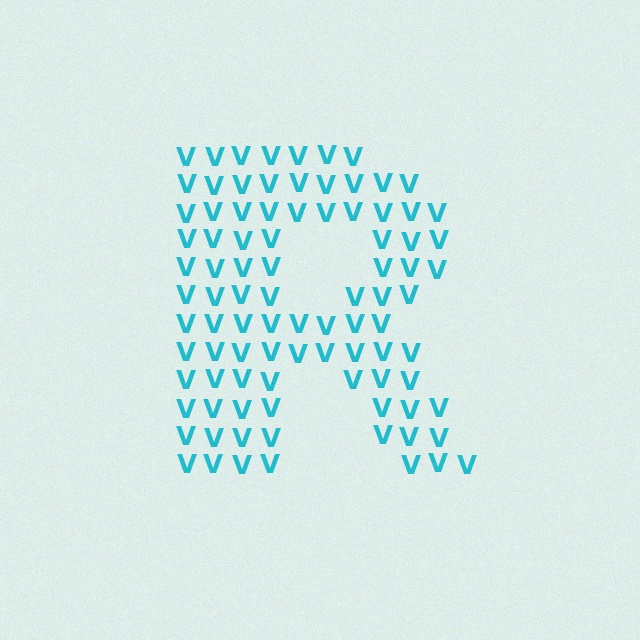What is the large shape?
The large shape is the letter R.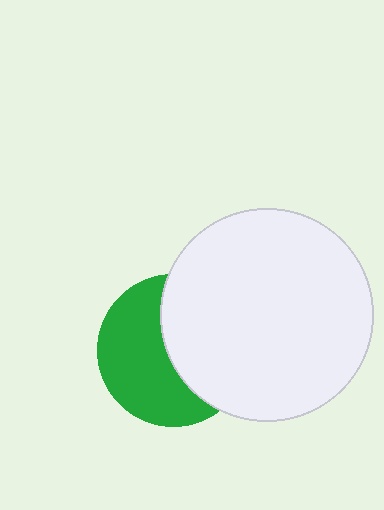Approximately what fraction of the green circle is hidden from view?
Roughly 48% of the green circle is hidden behind the white circle.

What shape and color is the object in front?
The object in front is a white circle.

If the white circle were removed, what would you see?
You would see the complete green circle.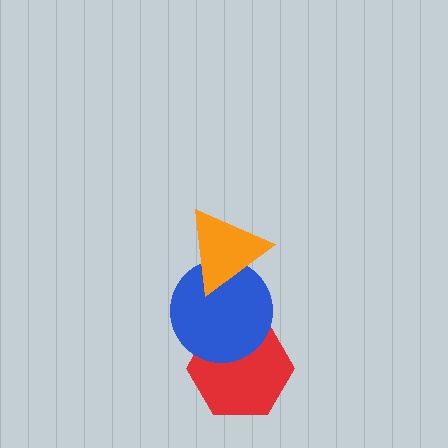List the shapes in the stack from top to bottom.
From top to bottom: the orange triangle, the blue circle, the red hexagon.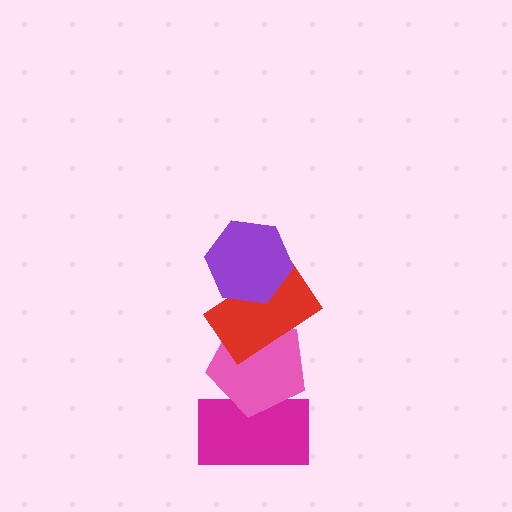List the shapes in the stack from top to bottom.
From top to bottom: the purple hexagon, the red rectangle, the pink pentagon, the magenta rectangle.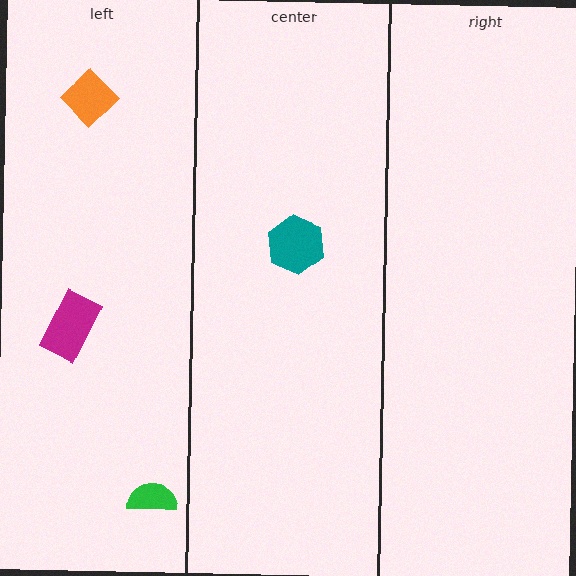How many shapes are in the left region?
3.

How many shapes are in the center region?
1.